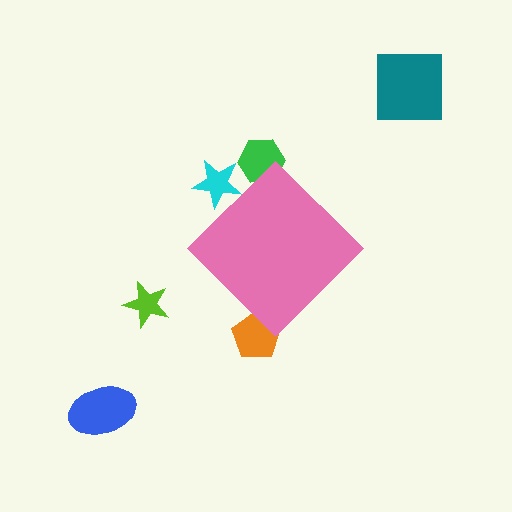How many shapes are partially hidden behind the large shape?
3 shapes are partially hidden.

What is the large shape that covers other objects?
A pink diamond.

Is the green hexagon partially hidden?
Yes, the green hexagon is partially hidden behind the pink diamond.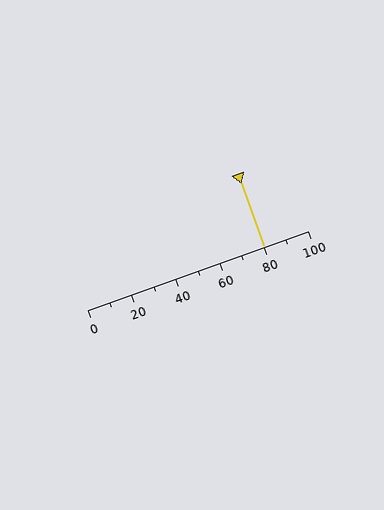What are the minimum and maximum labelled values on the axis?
The axis runs from 0 to 100.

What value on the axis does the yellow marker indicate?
The marker indicates approximately 80.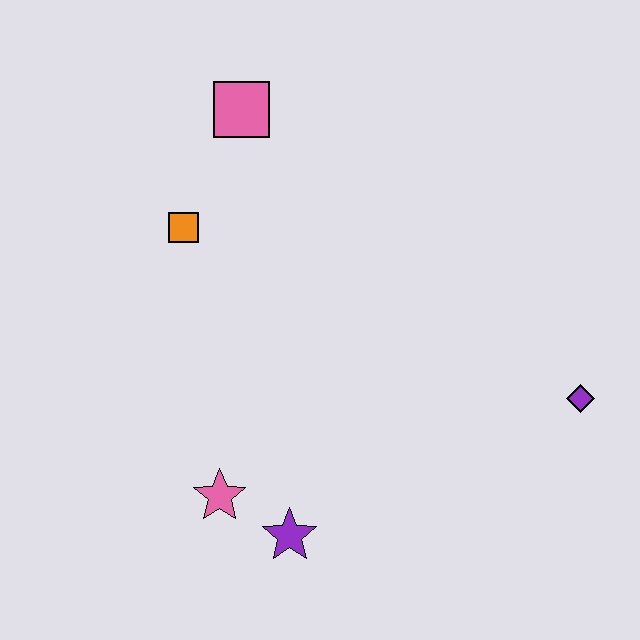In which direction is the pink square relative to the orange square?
The pink square is above the orange square.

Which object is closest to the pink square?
The orange square is closest to the pink square.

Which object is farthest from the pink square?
The purple diamond is farthest from the pink square.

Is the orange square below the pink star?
No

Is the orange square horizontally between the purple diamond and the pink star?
No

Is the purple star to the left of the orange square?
No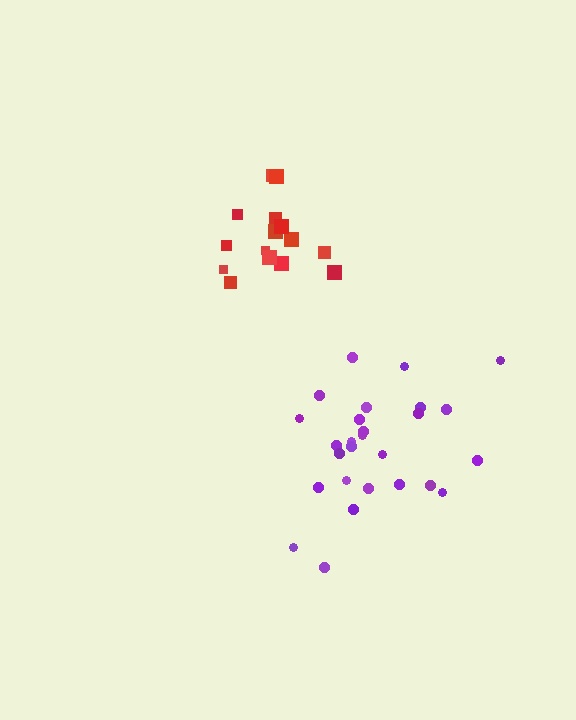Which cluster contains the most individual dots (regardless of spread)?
Purple (27).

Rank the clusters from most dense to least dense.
purple, red.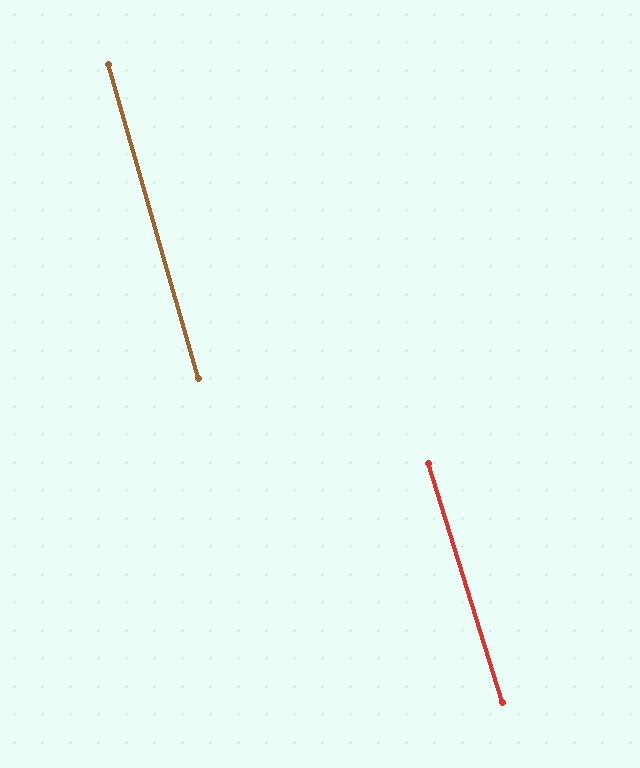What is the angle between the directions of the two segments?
Approximately 1 degree.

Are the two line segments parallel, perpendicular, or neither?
Parallel — their directions differ by only 1.0°.